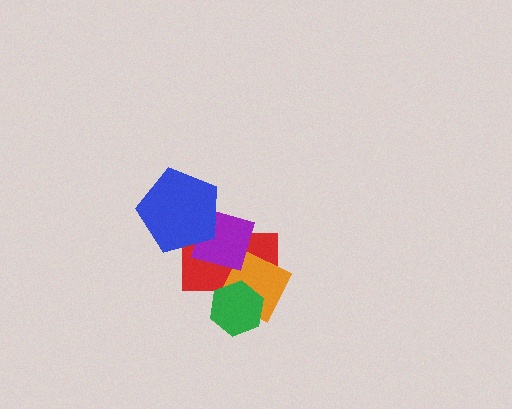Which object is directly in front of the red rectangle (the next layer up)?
The orange diamond is directly in front of the red rectangle.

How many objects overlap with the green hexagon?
2 objects overlap with the green hexagon.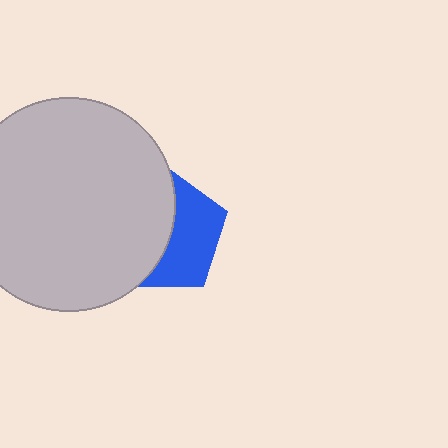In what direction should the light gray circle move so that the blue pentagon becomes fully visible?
The light gray circle should move left. That is the shortest direction to clear the overlap and leave the blue pentagon fully visible.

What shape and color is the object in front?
The object in front is a light gray circle.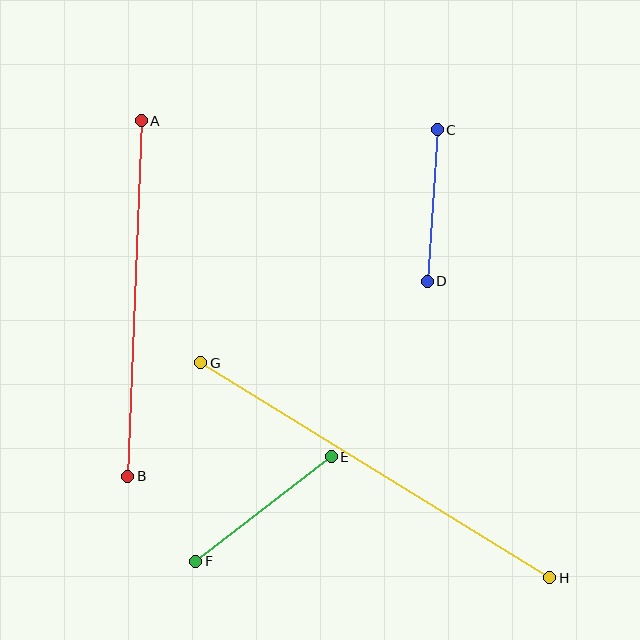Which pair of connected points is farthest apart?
Points G and H are farthest apart.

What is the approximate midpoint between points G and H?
The midpoint is at approximately (375, 470) pixels.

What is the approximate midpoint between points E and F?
The midpoint is at approximately (263, 509) pixels.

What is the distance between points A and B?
The distance is approximately 356 pixels.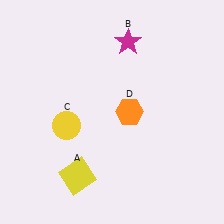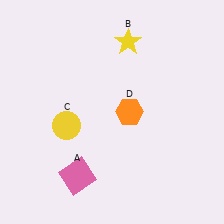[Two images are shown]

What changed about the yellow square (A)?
In Image 1, A is yellow. In Image 2, it changed to pink.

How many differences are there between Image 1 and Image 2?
There are 2 differences between the two images.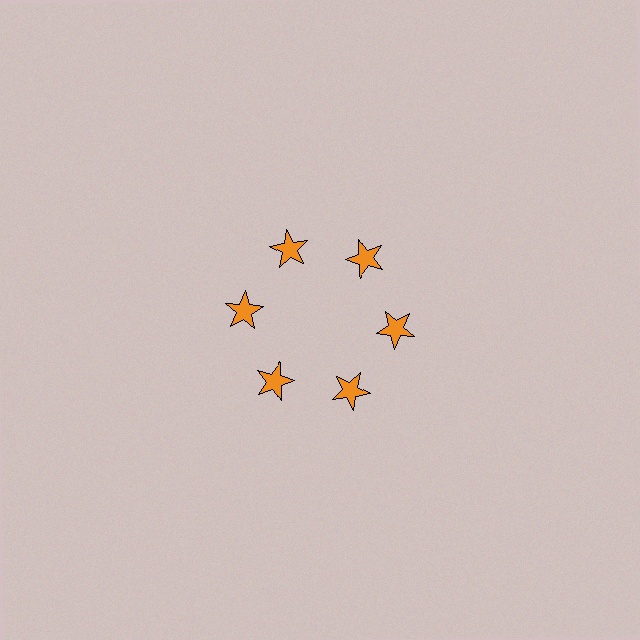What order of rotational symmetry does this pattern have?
This pattern has 6-fold rotational symmetry.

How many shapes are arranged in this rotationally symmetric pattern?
There are 6 shapes, arranged in 6 groups of 1.